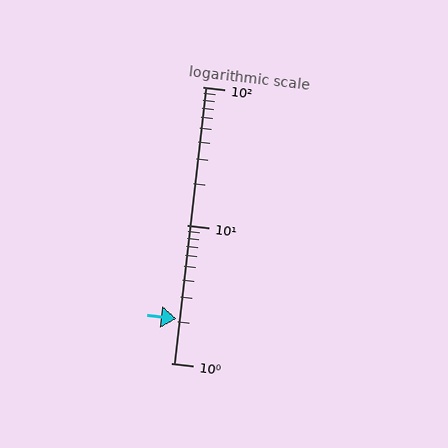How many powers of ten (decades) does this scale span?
The scale spans 2 decades, from 1 to 100.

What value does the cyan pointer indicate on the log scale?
The pointer indicates approximately 2.1.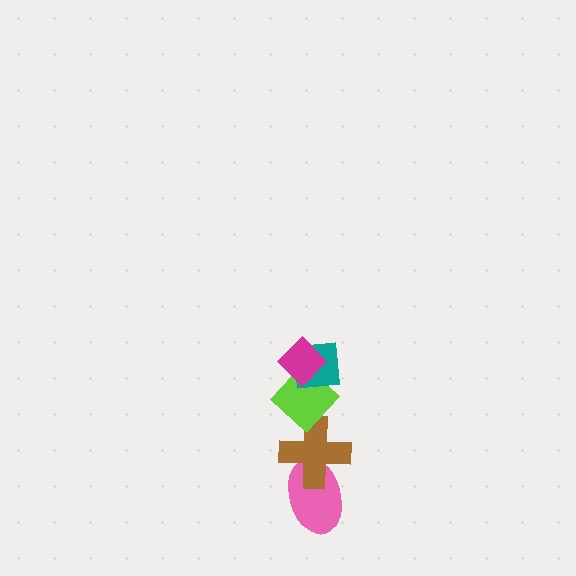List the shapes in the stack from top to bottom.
From top to bottom: the magenta diamond, the teal square, the lime diamond, the brown cross, the pink ellipse.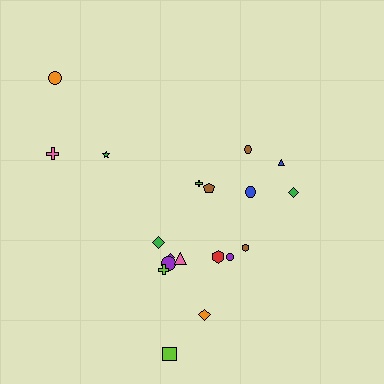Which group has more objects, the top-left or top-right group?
The top-right group.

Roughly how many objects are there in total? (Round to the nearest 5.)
Roughly 20 objects in total.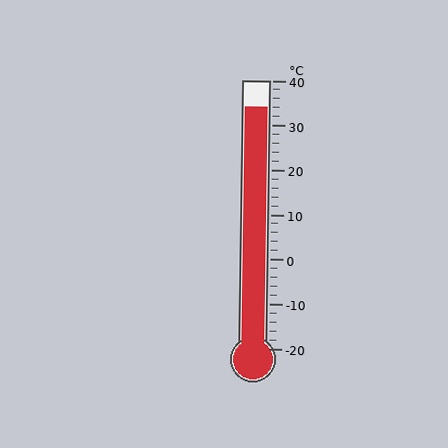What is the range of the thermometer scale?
The thermometer scale ranges from -20°C to 40°C.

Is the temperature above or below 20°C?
The temperature is above 20°C.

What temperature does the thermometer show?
The thermometer shows approximately 34°C.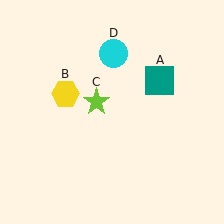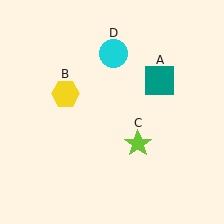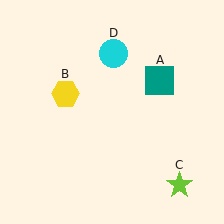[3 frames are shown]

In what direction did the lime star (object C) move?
The lime star (object C) moved down and to the right.